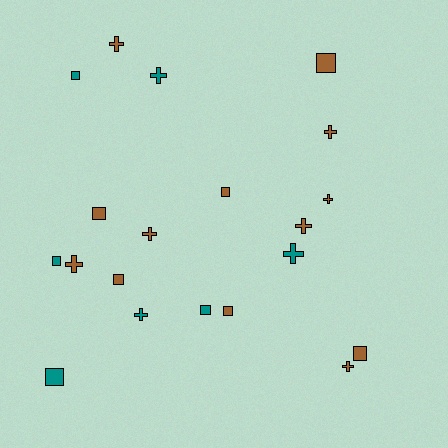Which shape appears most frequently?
Cross, with 10 objects.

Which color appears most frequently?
Brown, with 13 objects.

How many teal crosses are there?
There are 3 teal crosses.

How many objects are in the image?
There are 20 objects.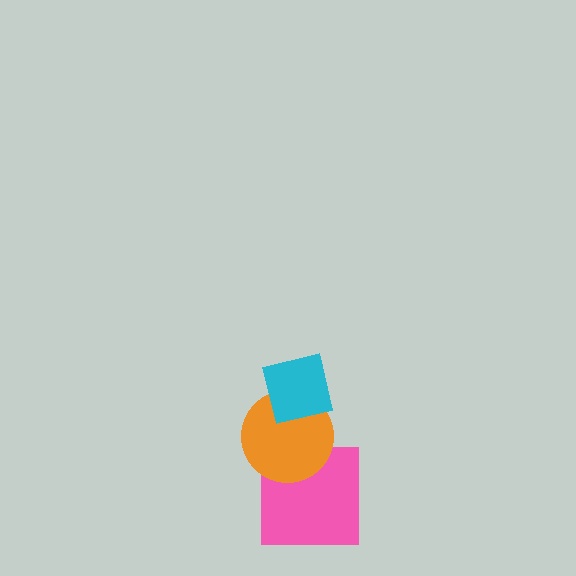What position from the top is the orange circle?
The orange circle is 2nd from the top.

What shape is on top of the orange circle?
The cyan square is on top of the orange circle.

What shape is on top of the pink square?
The orange circle is on top of the pink square.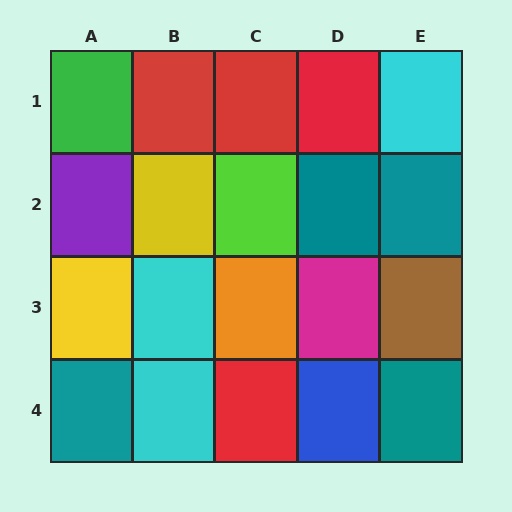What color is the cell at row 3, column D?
Magenta.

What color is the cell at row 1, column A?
Green.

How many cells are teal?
4 cells are teal.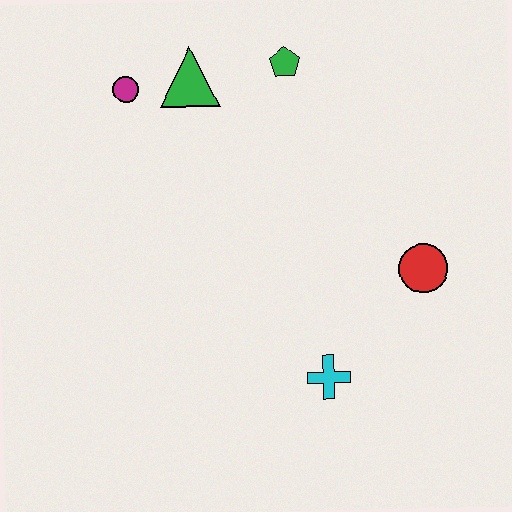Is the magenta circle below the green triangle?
Yes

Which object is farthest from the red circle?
The magenta circle is farthest from the red circle.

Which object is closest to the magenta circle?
The green triangle is closest to the magenta circle.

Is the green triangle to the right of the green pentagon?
No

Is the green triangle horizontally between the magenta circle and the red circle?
Yes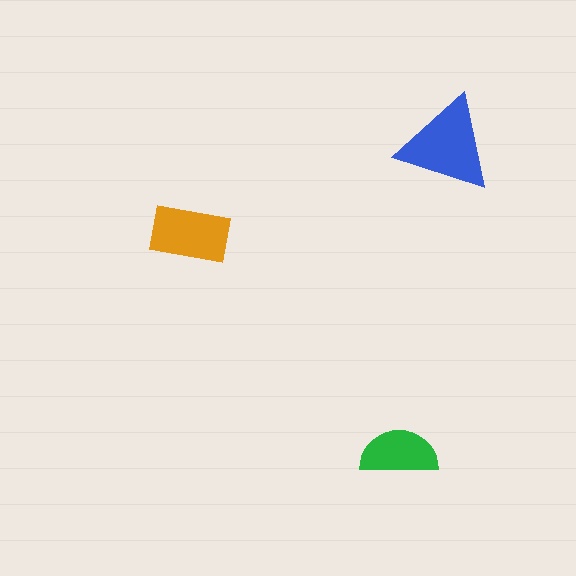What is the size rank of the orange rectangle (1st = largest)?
2nd.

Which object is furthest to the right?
The blue triangle is rightmost.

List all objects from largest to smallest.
The blue triangle, the orange rectangle, the green semicircle.